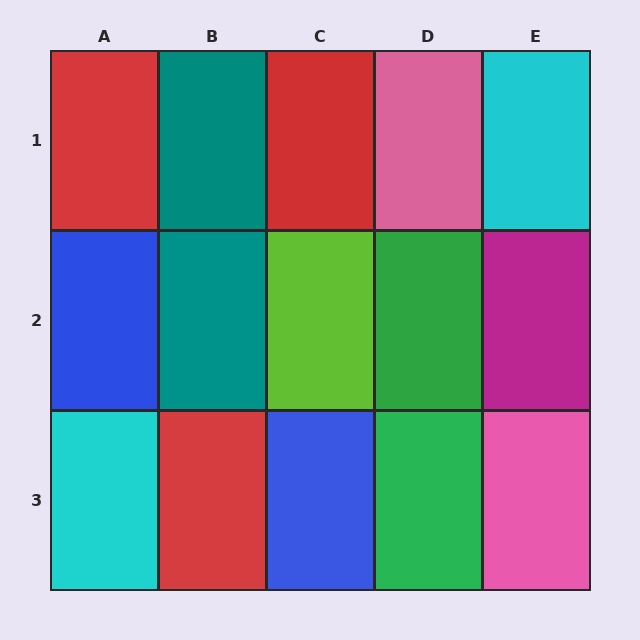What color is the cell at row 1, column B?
Teal.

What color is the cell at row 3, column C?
Blue.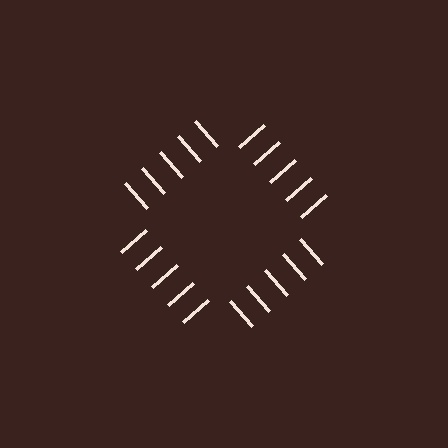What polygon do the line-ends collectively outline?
An illusory square — the line segments terminate on its edges but no continuous stroke is drawn.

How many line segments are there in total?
20 — 5 along each of the 4 edges.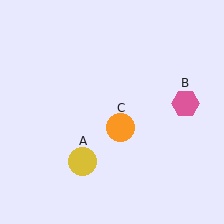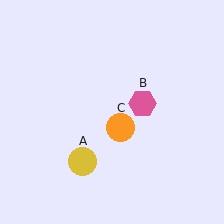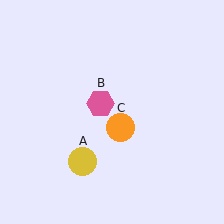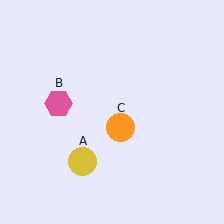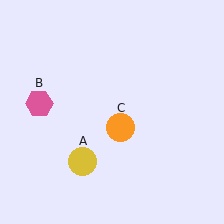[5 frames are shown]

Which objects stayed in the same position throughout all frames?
Yellow circle (object A) and orange circle (object C) remained stationary.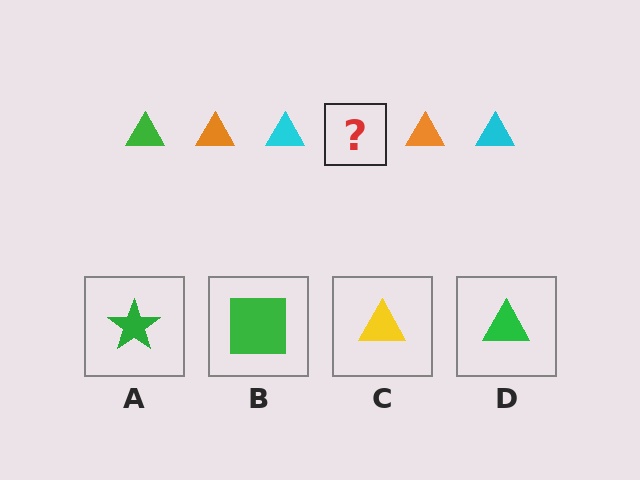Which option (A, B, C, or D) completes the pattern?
D.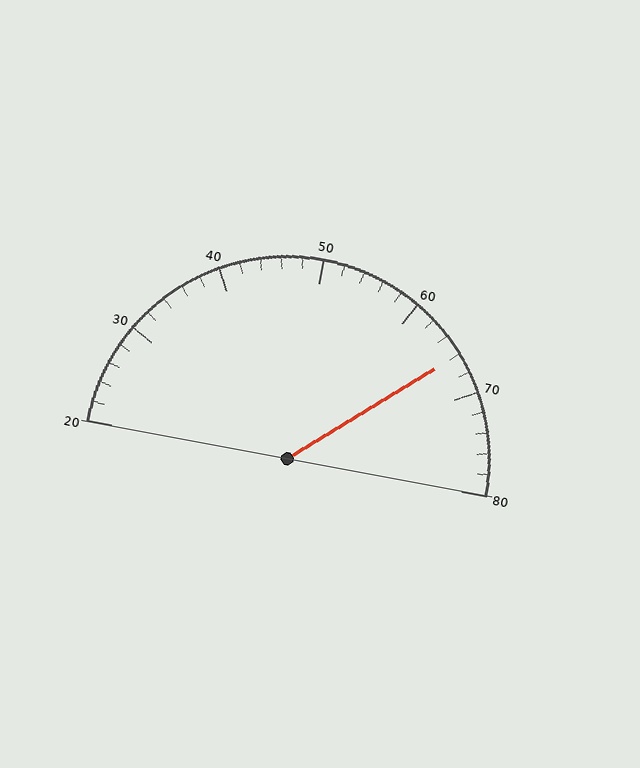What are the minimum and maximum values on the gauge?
The gauge ranges from 20 to 80.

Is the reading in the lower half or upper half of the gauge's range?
The reading is in the upper half of the range (20 to 80).